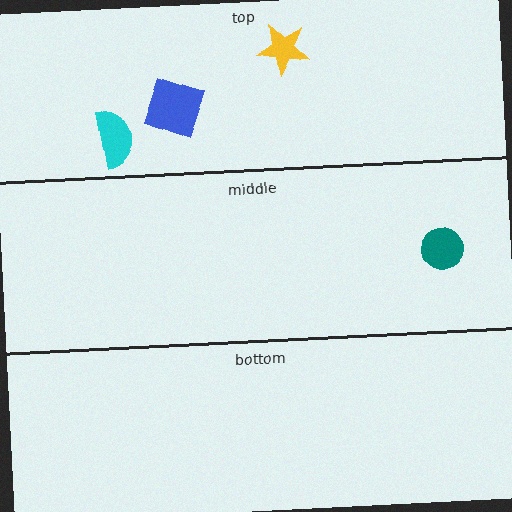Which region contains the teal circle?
The middle region.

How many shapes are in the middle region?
1.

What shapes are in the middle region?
The teal circle.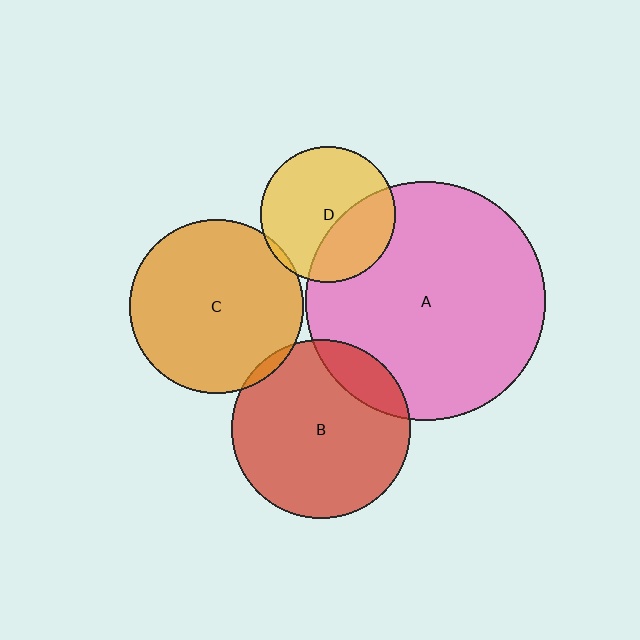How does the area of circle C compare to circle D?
Approximately 1.7 times.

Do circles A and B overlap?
Yes.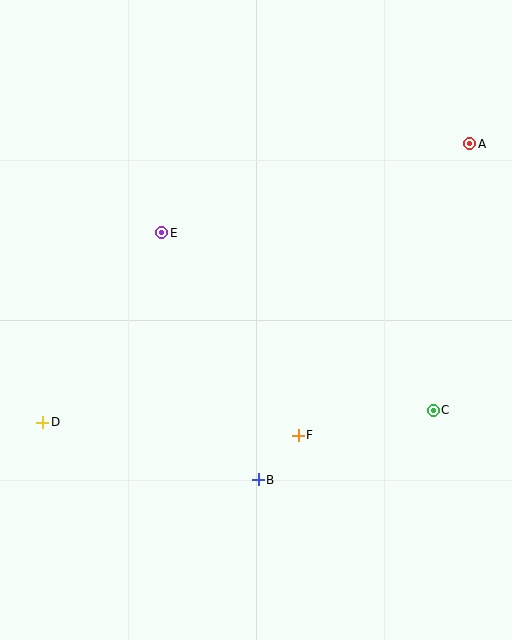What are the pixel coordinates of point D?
Point D is at (43, 422).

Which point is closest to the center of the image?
Point F at (298, 435) is closest to the center.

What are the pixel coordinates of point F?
Point F is at (298, 435).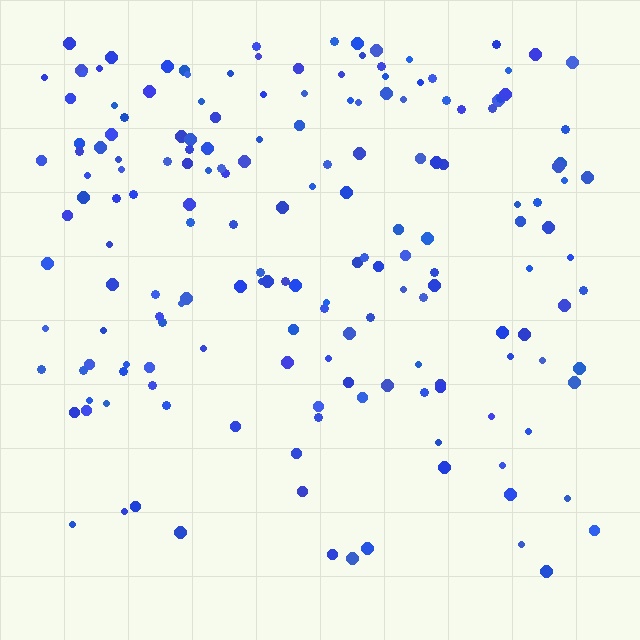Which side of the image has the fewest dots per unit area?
The bottom.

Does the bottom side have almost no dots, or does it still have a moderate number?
Still a moderate number, just noticeably fewer than the top.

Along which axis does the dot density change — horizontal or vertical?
Vertical.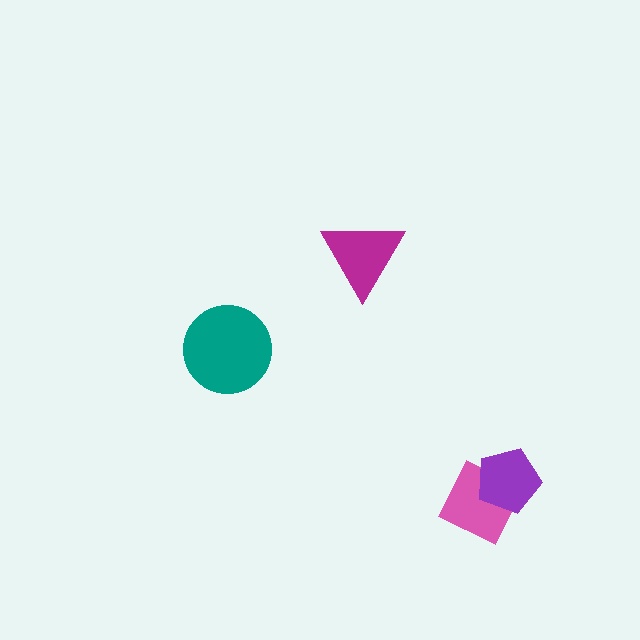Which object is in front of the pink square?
The purple pentagon is in front of the pink square.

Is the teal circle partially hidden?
No, no other shape covers it.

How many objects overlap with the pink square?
1 object overlaps with the pink square.